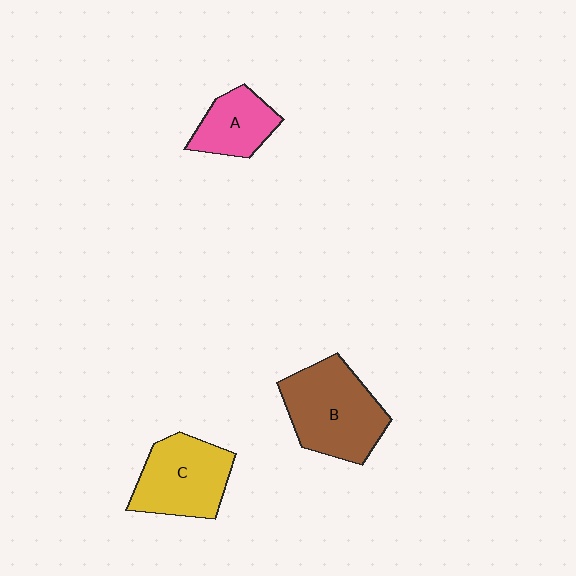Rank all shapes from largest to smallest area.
From largest to smallest: B (brown), C (yellow), A (pink).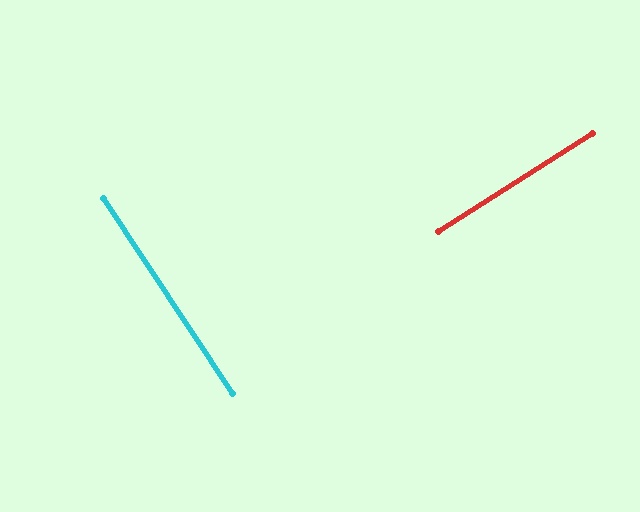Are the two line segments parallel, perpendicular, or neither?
Perpendicular — they meet at approximately 89°.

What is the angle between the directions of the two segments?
Approximately 89 degrees.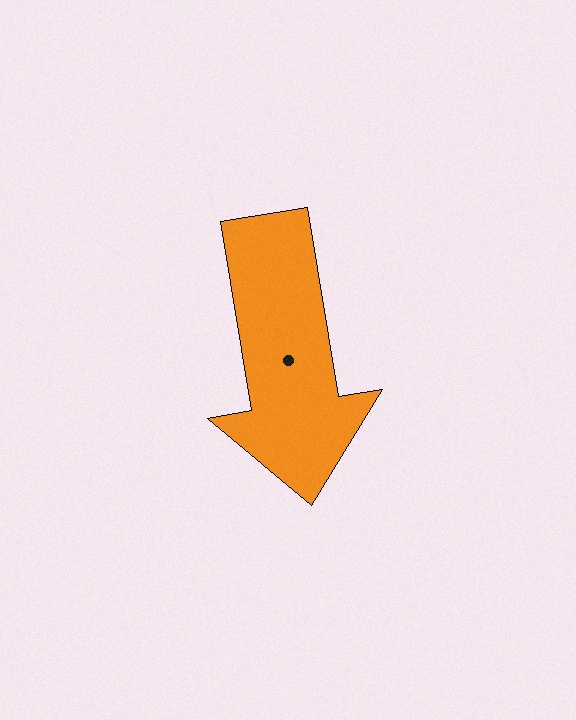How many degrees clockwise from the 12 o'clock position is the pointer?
Approximately 171 degrees.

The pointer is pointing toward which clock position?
Roughly 6 o'clock.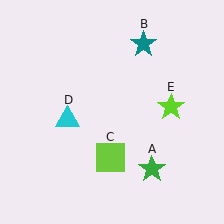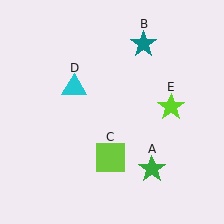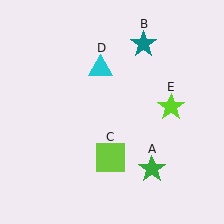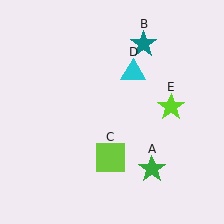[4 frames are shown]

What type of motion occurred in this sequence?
The cyan triangle (object D) rotated clockwise around the center of the scene.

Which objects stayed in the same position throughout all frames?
Green star (object A) and teal star (object B) and lime square (object C) and lime star (object E) remained stationary.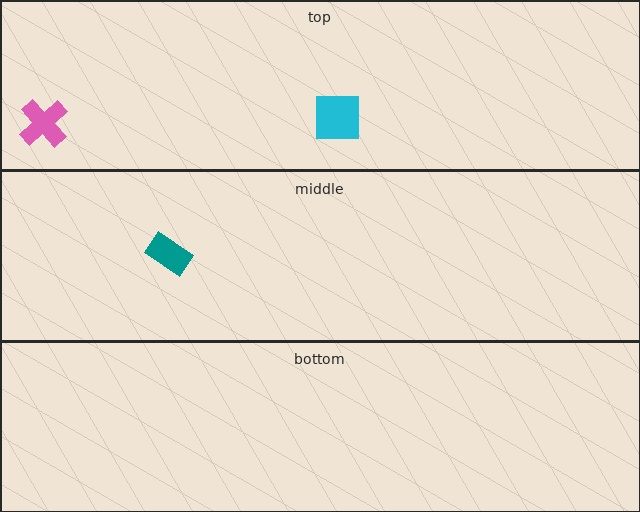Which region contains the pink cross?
The top region.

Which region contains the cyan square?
The top region.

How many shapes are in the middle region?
1.